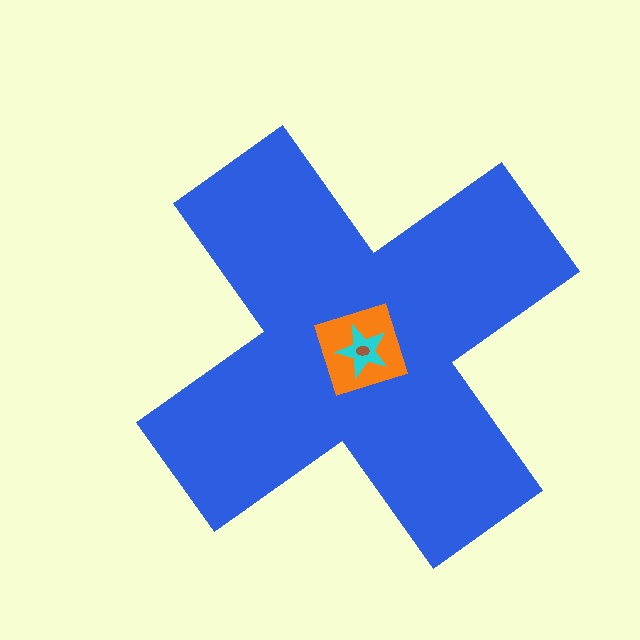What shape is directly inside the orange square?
The cyan star.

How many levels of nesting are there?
4.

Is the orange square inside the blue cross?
Yes.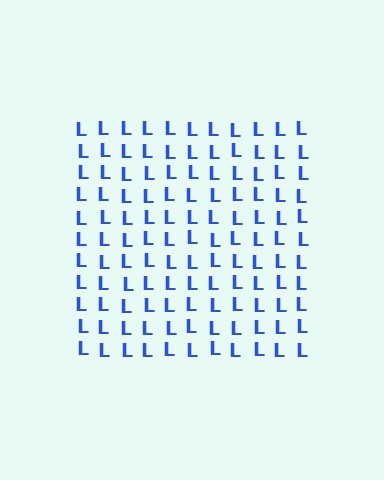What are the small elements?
The small elements are letter L's.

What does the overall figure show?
The overall figure shows a square.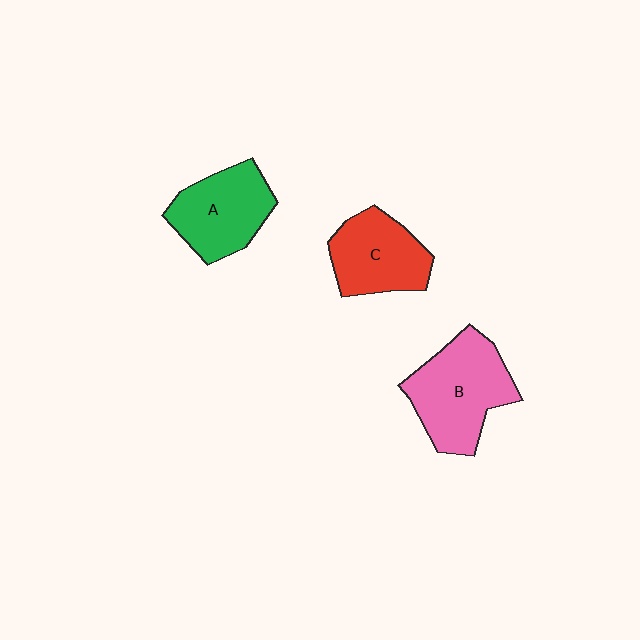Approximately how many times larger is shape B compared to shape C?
Approximately 1.3 times.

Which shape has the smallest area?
Shape C (red).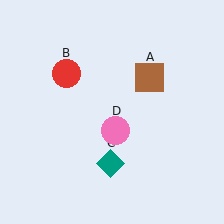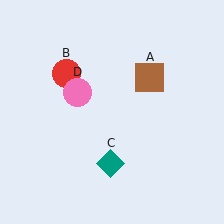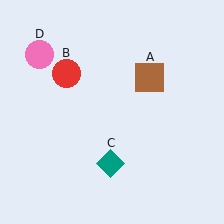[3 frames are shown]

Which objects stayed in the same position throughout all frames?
Brown square (object A) and red circle (object B) and teal diamond (object C) remained stationary.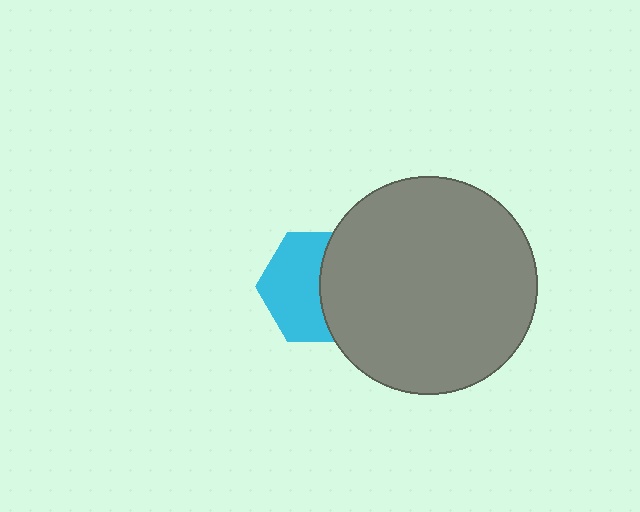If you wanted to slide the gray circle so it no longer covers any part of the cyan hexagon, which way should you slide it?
Slide it right — that is the most direct way to separate the two shapes.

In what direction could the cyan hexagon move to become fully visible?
The cyan hexagon could move left. That would shift it out from behind the gray circle entirely.